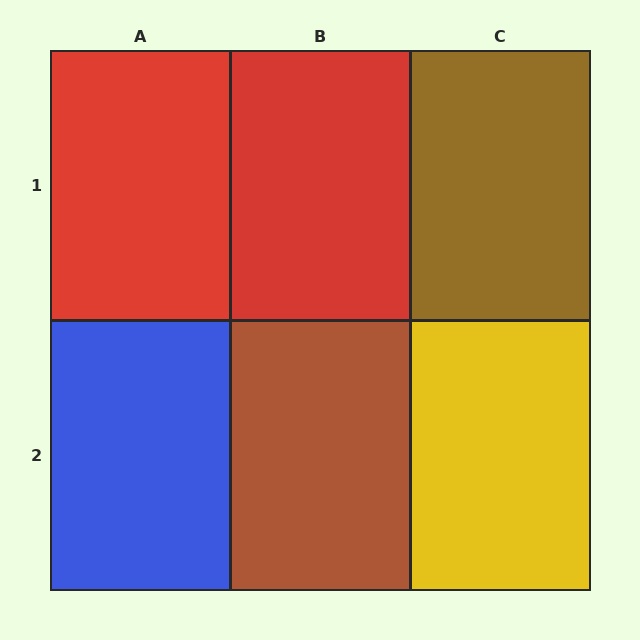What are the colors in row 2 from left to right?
Blue, brown, yellow.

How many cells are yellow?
1 cell is yellow.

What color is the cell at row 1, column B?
Red.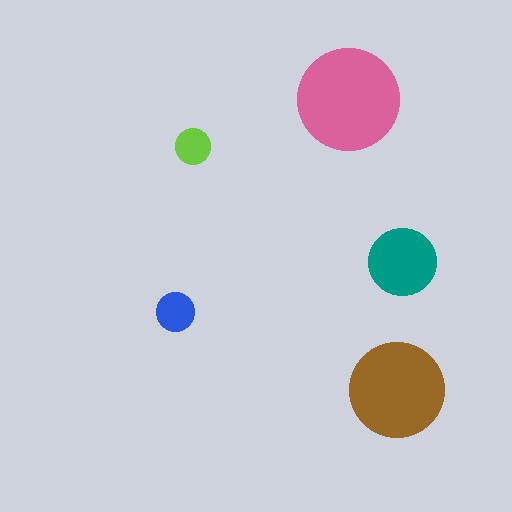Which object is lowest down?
The brown circle is bottommost.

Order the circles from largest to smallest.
the pink one, the brown one, the teal one, the blue one, the lime one.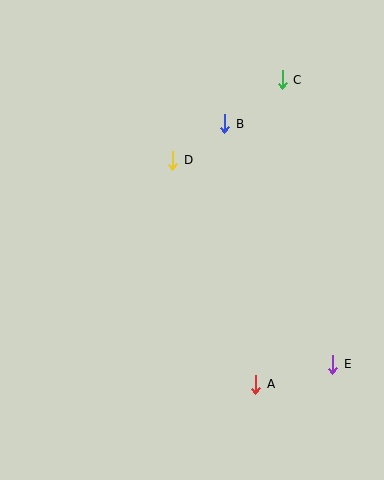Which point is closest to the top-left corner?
Point D is closest to the top-left corner.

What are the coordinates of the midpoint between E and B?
The midpoint between E and B is at (279, 244).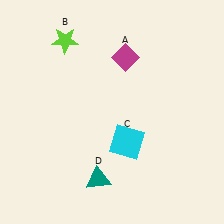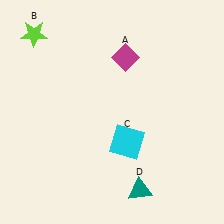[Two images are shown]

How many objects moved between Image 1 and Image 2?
2 objects moved between the two images.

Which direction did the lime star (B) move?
The lime star (B) moved left.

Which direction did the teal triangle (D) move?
The teal triangle (D) moved right.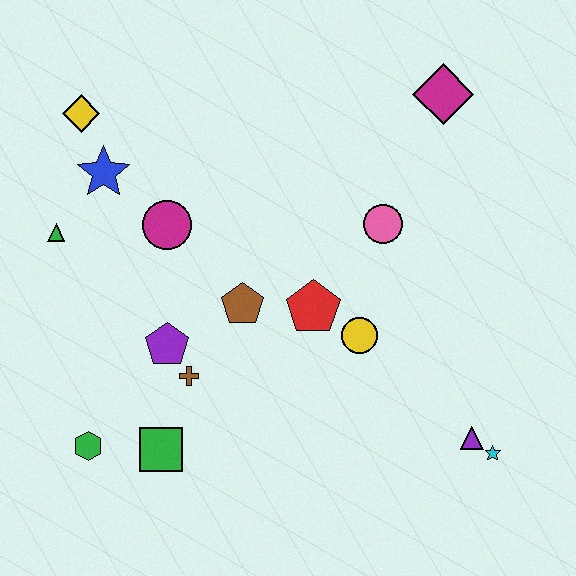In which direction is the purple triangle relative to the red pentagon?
The purple triangle is to the right of the red pentagon.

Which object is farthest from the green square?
The magenta diamond is farthest from the green square.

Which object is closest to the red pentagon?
The yellow circle is closest to the red pentagon.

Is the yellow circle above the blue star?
No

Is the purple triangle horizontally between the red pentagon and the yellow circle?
No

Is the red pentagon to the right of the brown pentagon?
Yes